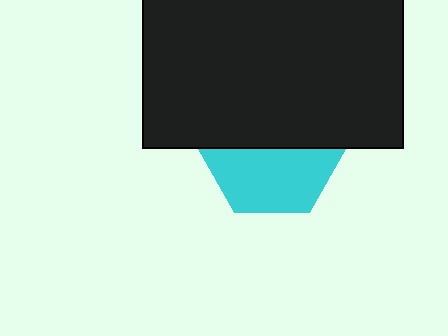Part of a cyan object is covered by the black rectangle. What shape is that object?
It is a hexagon.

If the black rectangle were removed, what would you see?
You would see the complete cyan hexagon.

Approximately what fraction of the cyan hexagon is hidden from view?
Roughly 52% of the cyan hexagon is hidden behind the black rectangle.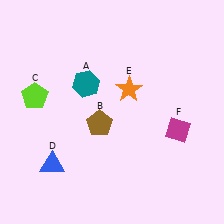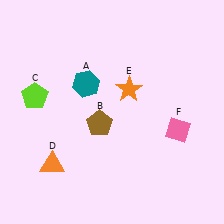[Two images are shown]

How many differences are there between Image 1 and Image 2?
There are 2 differences between the two images.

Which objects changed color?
D changed from blue to orange. F changed from magenta to pink.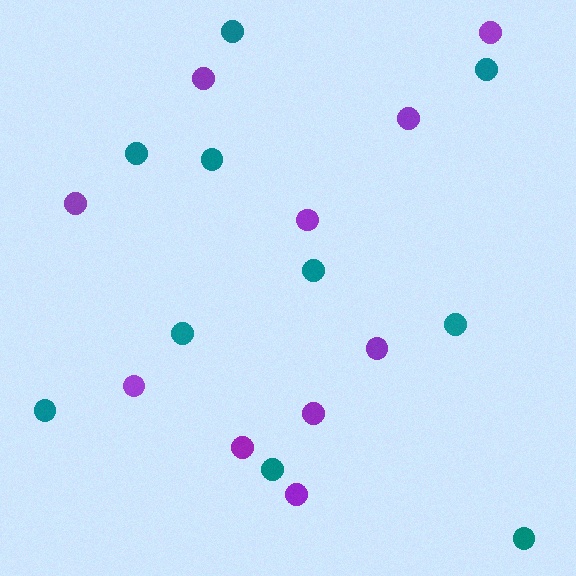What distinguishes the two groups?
There are 2 groups: one group of teal circles (10) and one group of purple circles (10).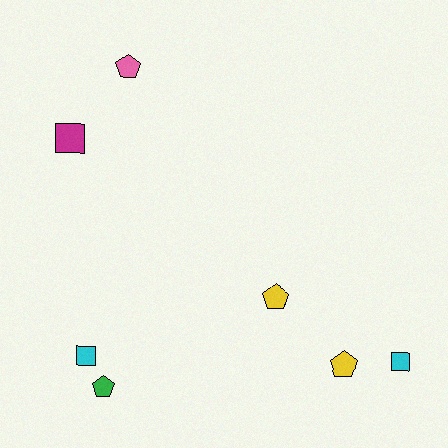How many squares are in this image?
There are 3 squares.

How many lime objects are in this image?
There are no lime objects.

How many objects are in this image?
There are 7 objects.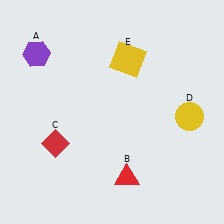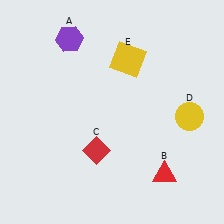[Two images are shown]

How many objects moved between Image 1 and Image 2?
3 objects moved between the two images.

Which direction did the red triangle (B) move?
The red triangle (B) moved right.